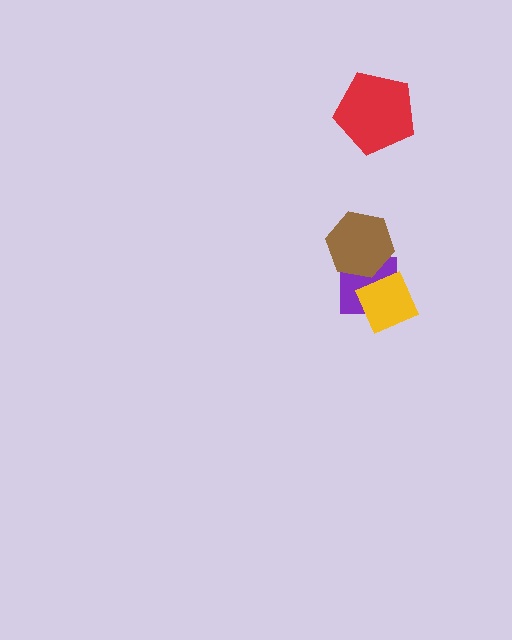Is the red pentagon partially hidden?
No, no other shape covers it.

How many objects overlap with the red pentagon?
0 objects overlap with the red pentagon.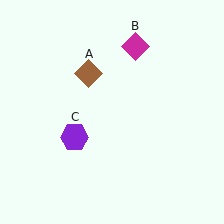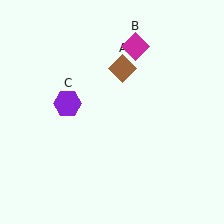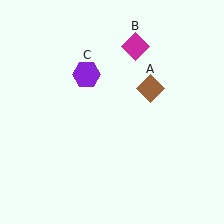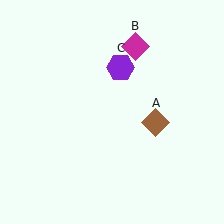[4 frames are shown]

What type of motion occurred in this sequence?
The brown diamond (object A), purple hexagon (object C) rotated clockwise around the center of the scene.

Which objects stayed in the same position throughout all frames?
Magenta diamond (object B) remained stationary.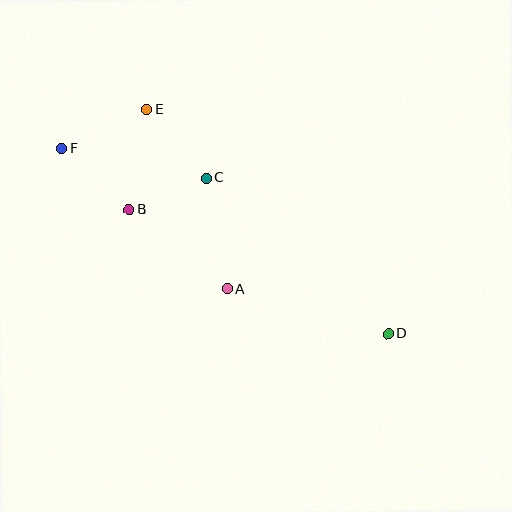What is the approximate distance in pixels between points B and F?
The distance between B and F is approximately 92 pixels.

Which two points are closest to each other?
Points B and C are closest to each other.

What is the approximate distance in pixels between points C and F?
The distance between C and F is approximately 148 pixels.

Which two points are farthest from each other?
Points D and F are farthest from each other.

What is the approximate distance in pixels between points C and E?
The distance between C and E is approximately 90 pixels.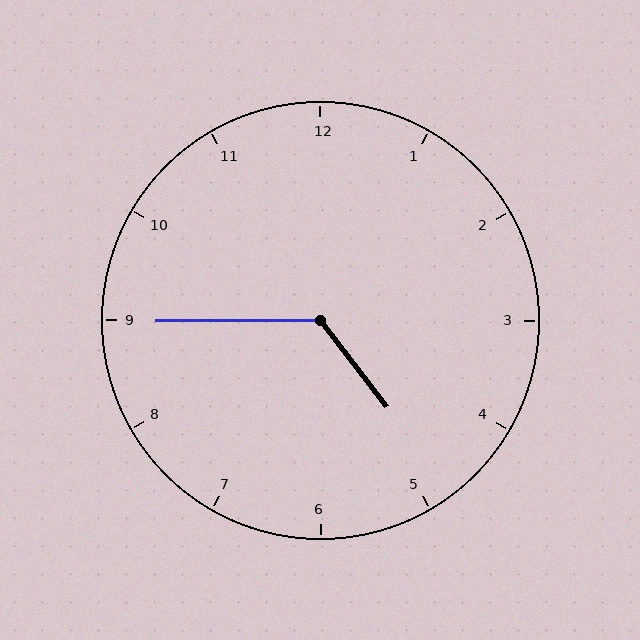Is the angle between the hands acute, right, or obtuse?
It is obtuse.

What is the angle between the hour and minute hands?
Approximately 128 degrees.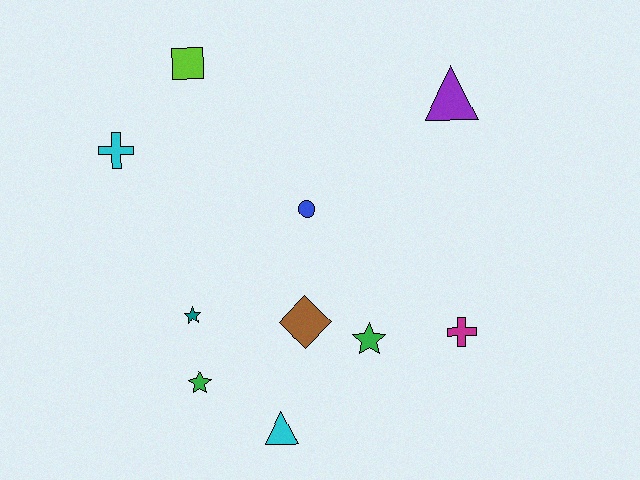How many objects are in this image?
There are 10 objects.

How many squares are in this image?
There is 1 square.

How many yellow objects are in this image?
There are no yellow objects.